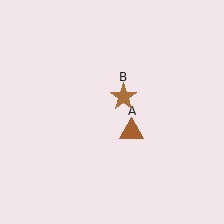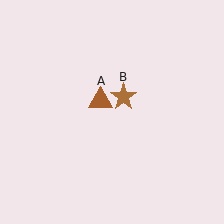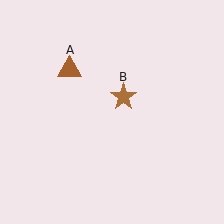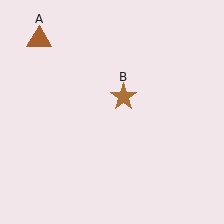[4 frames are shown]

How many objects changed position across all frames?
1 object changed position: brown triangle (object A).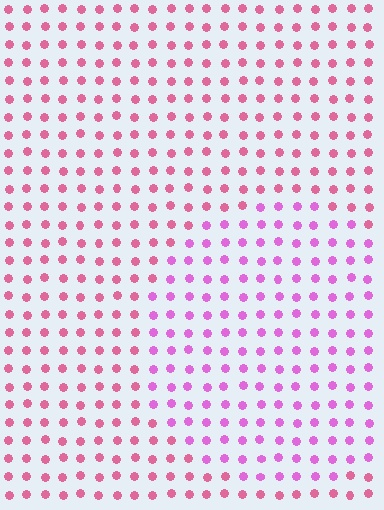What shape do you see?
I see a circle.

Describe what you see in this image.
The image is filled with small pink elements in a uniform arrangement. A circle-shaped region is visible where the elements are tinted to a slightly different hue, forming a subtle color boundary.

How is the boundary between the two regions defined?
The boundary is defined purely by a slight shift in hue (about 32 degrees). Spacing, size, and orientation are identical on both sides.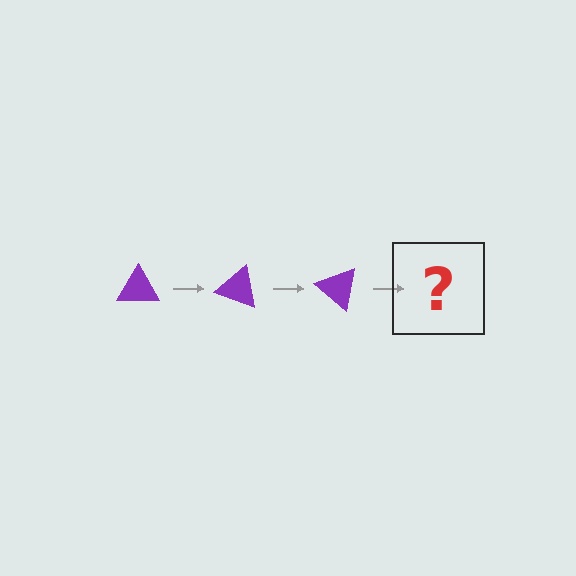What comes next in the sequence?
The next element should be a purple triangle rotated 60 degrees.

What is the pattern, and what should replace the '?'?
The pattern is that the triangle rotates 20 degrees each step. The '?' should be a purple triangle rotated 60 degrees.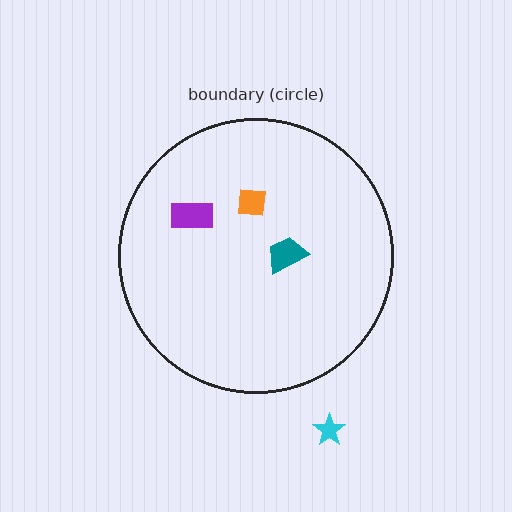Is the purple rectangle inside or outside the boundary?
Inside.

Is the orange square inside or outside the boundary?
Inside.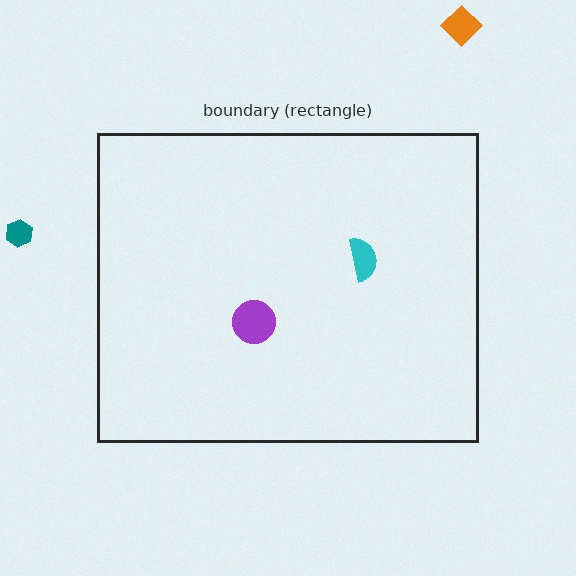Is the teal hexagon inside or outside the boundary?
Outside.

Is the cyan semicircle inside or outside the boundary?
Inside.